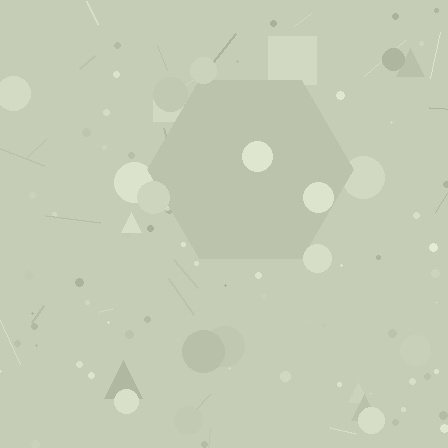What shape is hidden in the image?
A hexagon is hidden in the image.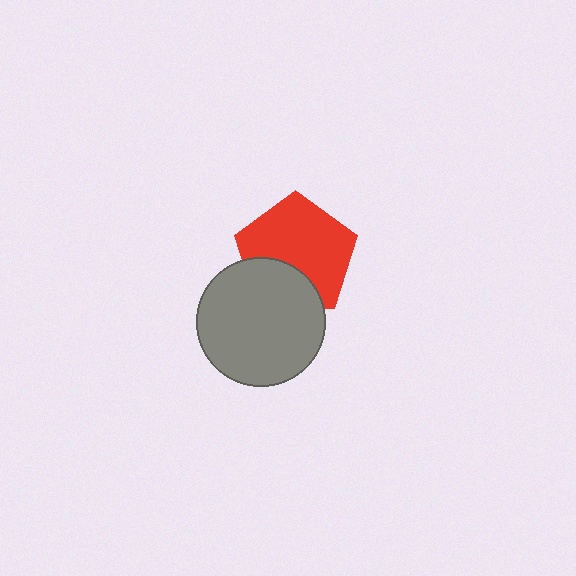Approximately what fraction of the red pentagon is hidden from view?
Roughly 30% of the red pentagon is hidden behind the gray circle.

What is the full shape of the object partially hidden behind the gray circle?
The partially hidden object is a red pentagon.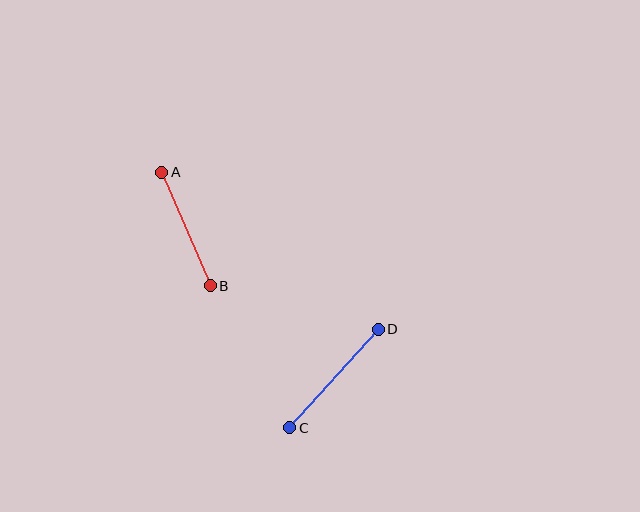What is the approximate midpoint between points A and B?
The midpoint is at approximately (186, 229) pixels.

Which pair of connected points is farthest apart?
Points C and D are farthest apart.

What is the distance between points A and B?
The distance is approximately 124 pixels.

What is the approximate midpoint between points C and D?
The midpoint is at approximately (334, 379) pixels.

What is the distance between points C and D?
The distance is approximately 132 pixels.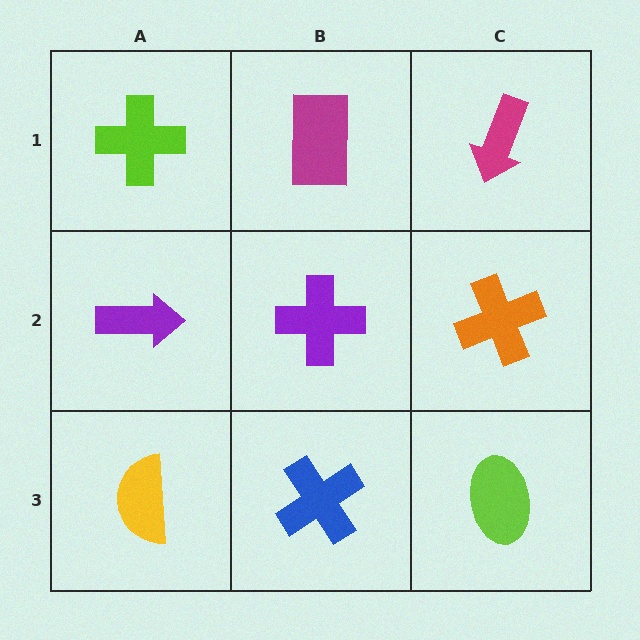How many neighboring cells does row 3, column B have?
3.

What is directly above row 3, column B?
A purple cross.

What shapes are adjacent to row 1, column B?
A purple cross (row 2, column B), a lime cross (row 1, column A), a magenta arrow (row 1, column C).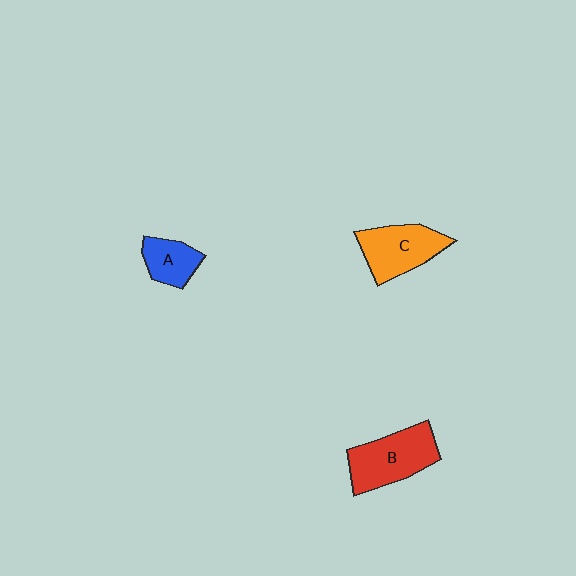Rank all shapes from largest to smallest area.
From largest to smallest: B (red), C (orange), A (blue).